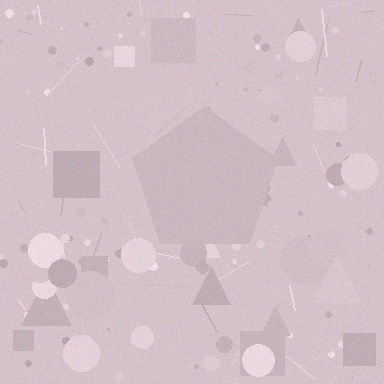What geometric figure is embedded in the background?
A pentagon is embedded in the background.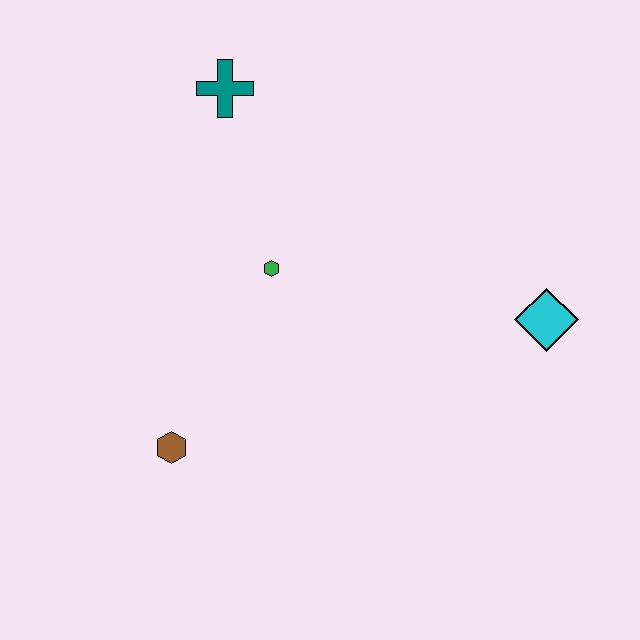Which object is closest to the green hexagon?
The teal cross is closest to the green hexagon.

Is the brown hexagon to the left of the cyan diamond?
Yes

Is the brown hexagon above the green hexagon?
No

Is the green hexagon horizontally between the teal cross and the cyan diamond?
Yes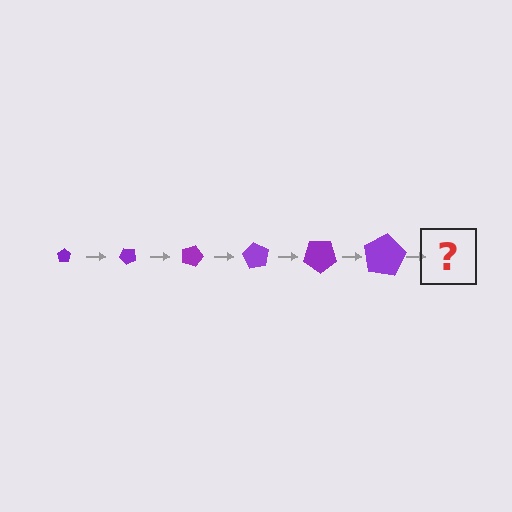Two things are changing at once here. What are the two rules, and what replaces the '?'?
The two rules are that the pentagon grows larger each step and it rotates 45 degrees each step. The '?' should be a pentagon, larger than the previous one and rotated 270 degrees from the start.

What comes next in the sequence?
The next element should be a pentagon, larger than the previous one and rotated 270 degrees from the start.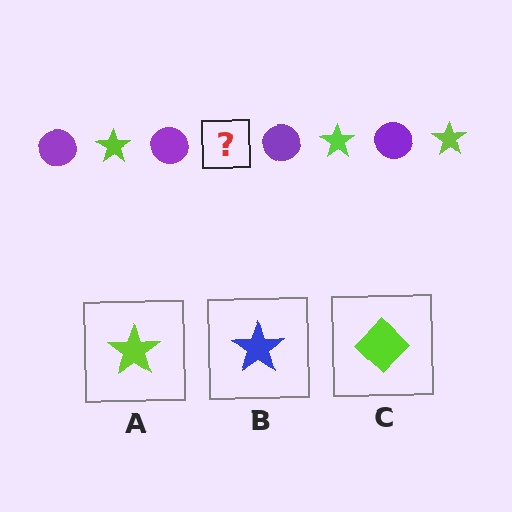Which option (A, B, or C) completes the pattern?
A.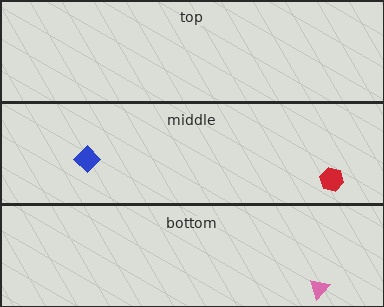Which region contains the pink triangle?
The bottom region.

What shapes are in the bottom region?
The pink triangle.